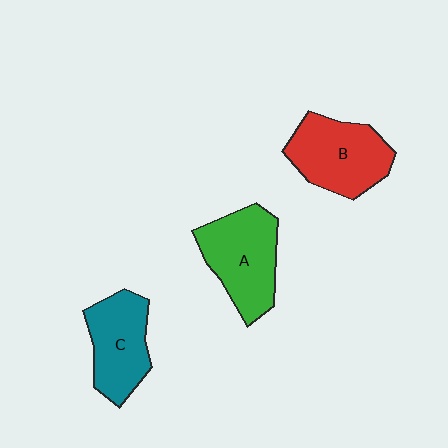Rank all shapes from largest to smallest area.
From largest to smallest: A (green), B (red), C (teal).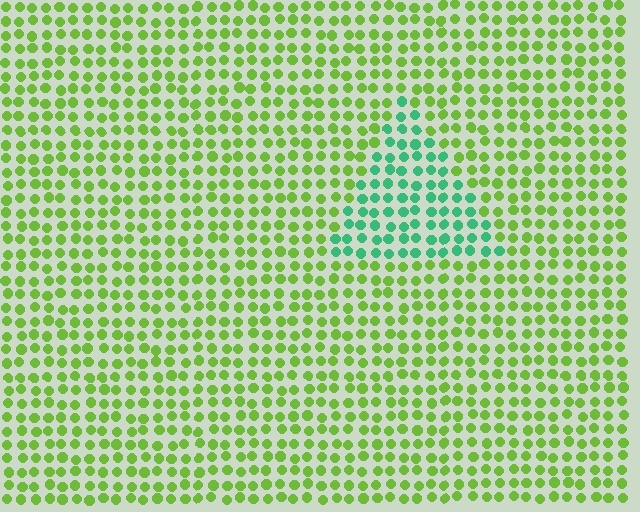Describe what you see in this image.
The image is filled with small lime elements in a uniform arrangement. A triangle-shaped region is visible where the elements are tinted to a slightly different hue, forming a subtle color boundary.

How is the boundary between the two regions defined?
The boundary is defined purely by a slight shift in hue (about 54 degrees). Spacing, size, and orientation are identical on both sides.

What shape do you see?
I see a triangle.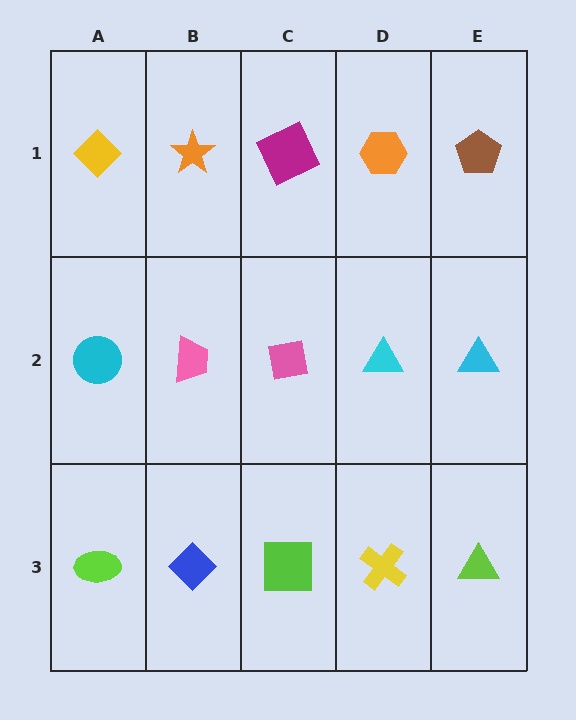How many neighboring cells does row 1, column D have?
3.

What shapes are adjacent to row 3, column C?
A pink square (row 2, column C), a blue diamond (row 3, column B), a yellow cross (row 3, column D).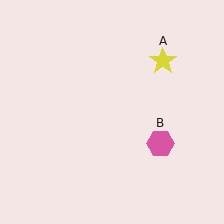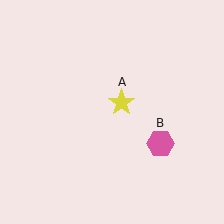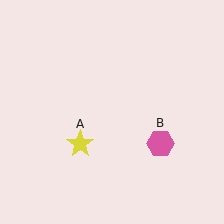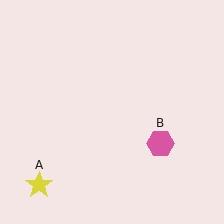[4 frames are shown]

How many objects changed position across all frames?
1 object changed position: yellow star (object A).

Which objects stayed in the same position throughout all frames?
Pink hexagon (object B) remained stationary.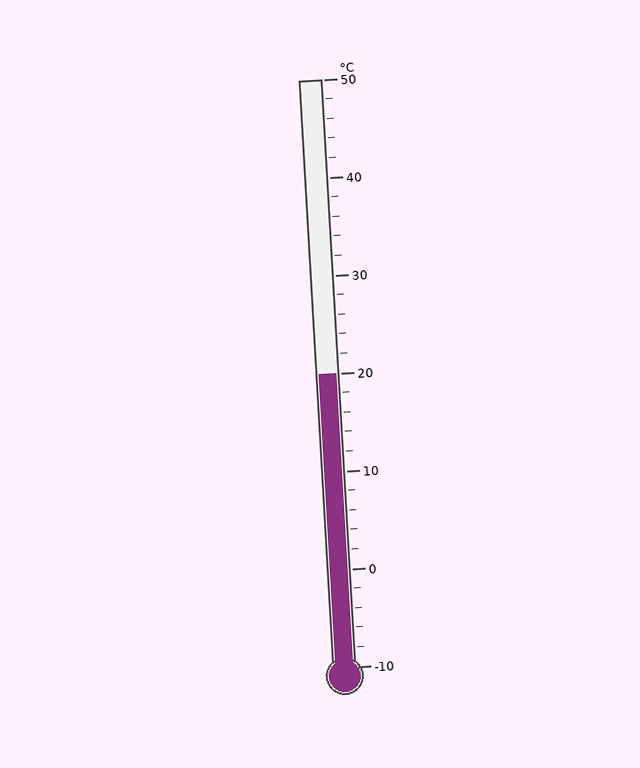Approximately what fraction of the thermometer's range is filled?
The thermometer is filled to approximately 50% of its range.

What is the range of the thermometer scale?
The thermometer scale ranges from -10°C to 50°C.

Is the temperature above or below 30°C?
The temperature is below 30°C.